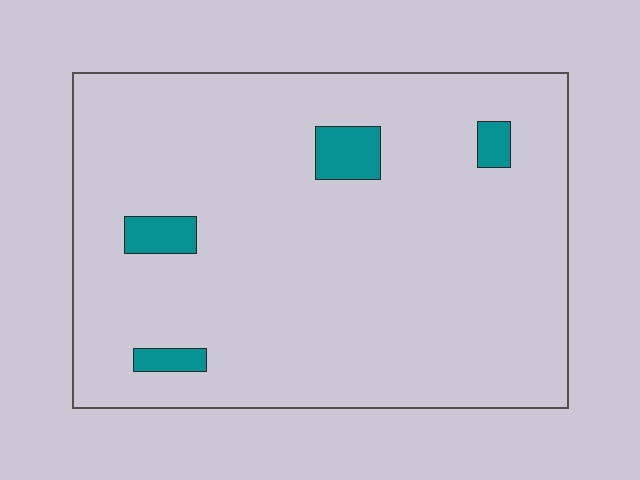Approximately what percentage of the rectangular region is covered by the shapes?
Approximately 5%.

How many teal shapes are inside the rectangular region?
4.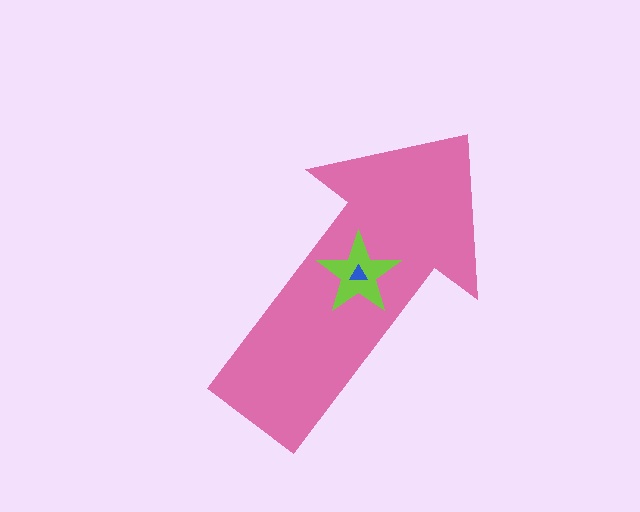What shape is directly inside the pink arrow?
The lime star.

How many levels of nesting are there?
3.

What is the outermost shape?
The pink arrow.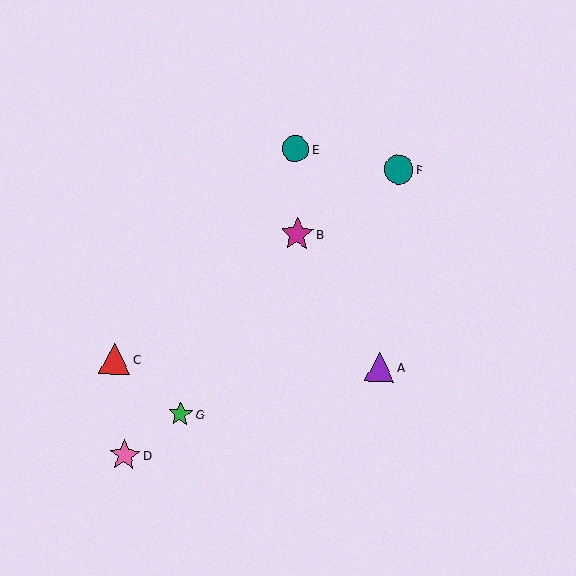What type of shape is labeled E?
Shape E is a teal circle.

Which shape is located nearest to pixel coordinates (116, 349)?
The red triangle (labeled C) at (114, 359) is nearest to that location.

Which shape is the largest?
The magenta star (labeled B) is the largest.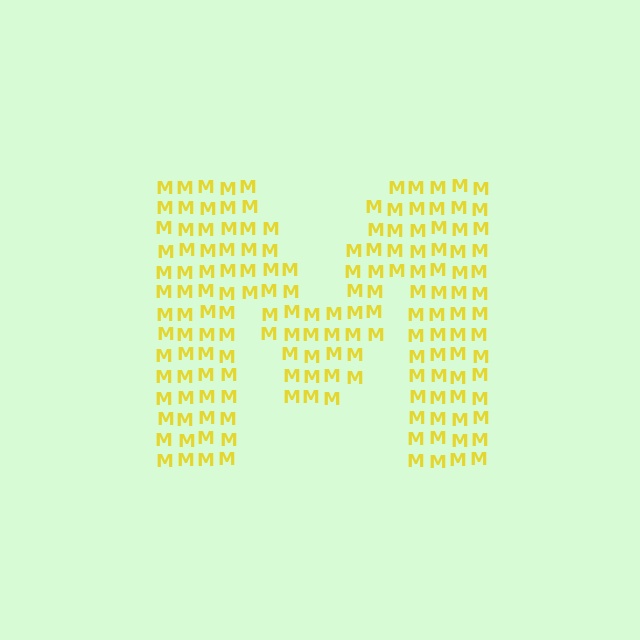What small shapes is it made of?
It is made of small letter M's.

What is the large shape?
The large shape is the letter M.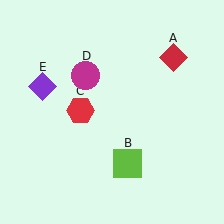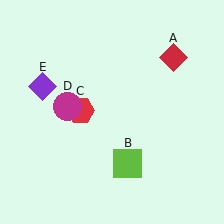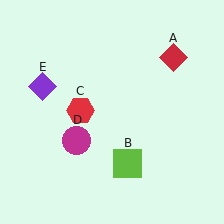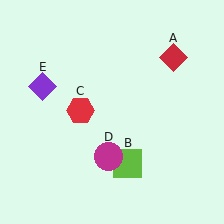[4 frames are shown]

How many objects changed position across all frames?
1 object changed position: magenta circle (object D).